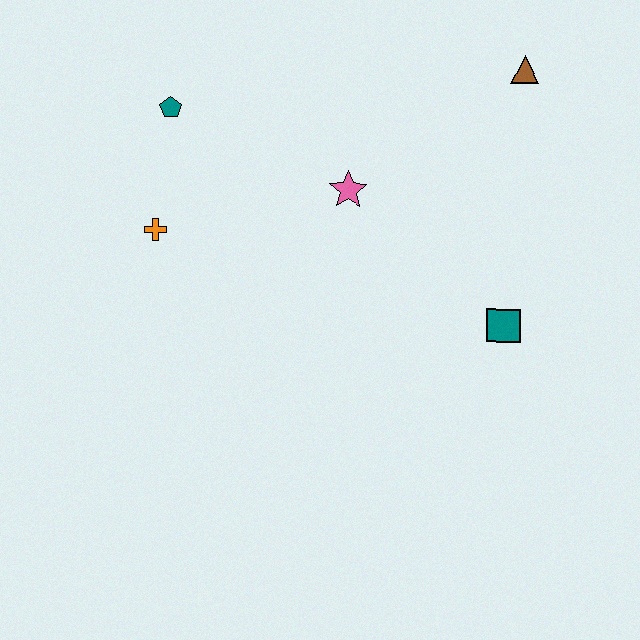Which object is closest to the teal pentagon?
The orange cross is closest to the teal pentagon.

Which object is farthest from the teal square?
The teal pentagon is farthest from the teal square.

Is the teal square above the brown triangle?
No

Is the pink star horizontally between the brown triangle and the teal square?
No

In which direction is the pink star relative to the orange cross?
The pink star is to the right of the orange cross.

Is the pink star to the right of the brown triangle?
No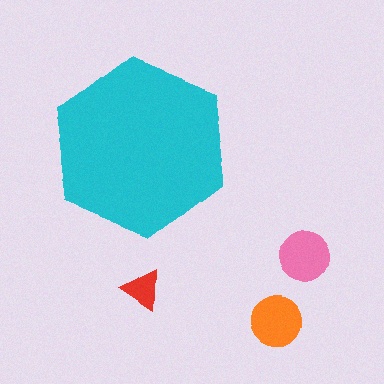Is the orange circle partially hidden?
No, the orange circle is fully visible.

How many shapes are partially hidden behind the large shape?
0 shapes are partially hidden.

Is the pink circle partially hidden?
No, the pink circle is fully visible.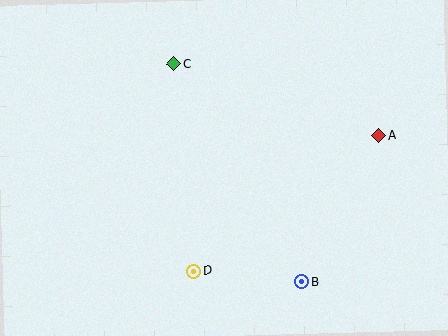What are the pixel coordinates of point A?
Point A is at (379, 135).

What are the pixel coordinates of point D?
Point D is at (194, 271).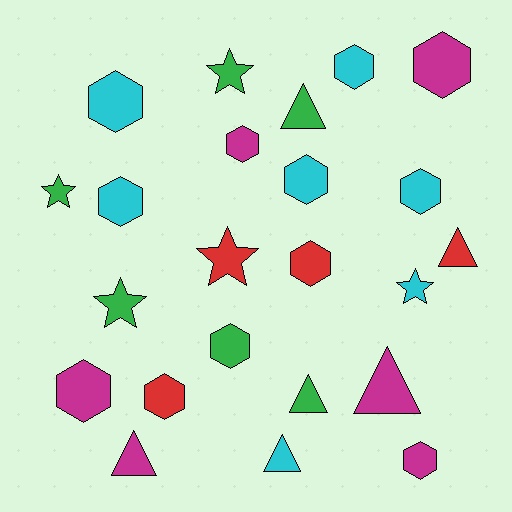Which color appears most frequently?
Cyan, with 7 objects.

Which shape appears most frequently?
Hexagon, with 12 objects.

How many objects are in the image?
There are 23 objects.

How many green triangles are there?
There are 2 green triangles.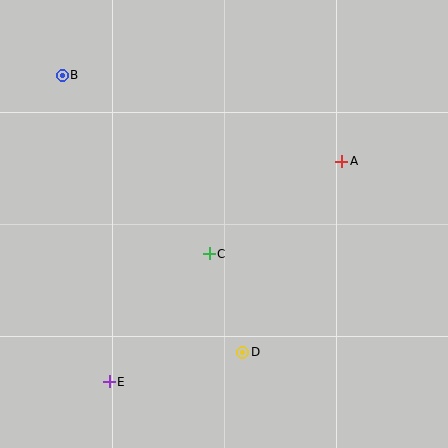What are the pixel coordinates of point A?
Point A is at (342, 161).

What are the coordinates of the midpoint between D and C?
The midpoint between D and C is at (226, 303).